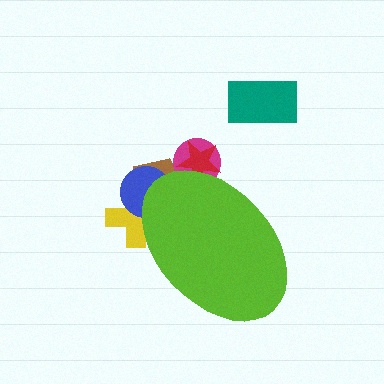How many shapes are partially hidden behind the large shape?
5 shapes are partially hidden.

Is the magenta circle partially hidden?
Yes, the magenta circle is partially hidden behind the lime ellipse.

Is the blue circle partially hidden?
Yes, the blue circle is partially hidden behind the lime ellipse.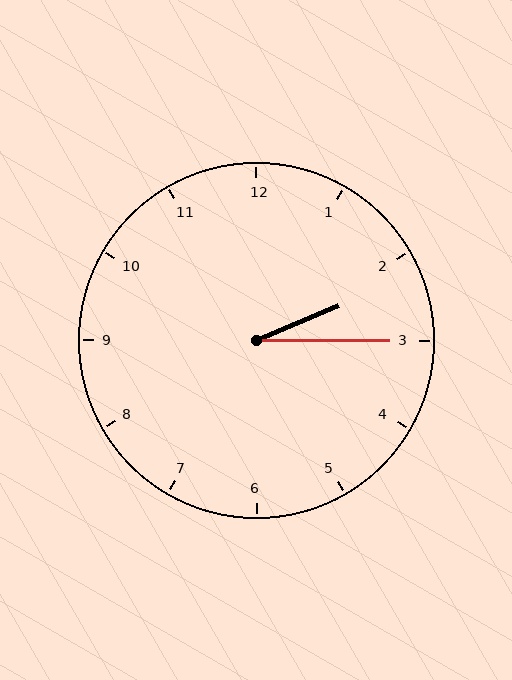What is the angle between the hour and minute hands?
Approximately 22 degrees.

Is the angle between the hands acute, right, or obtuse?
It is acute.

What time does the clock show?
2:15.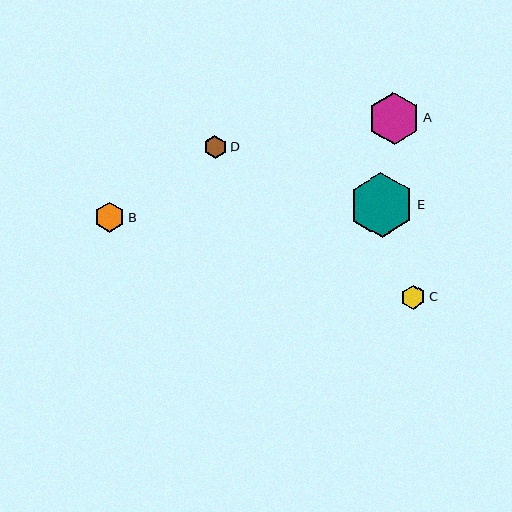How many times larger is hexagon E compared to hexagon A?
Hexagon E is approximately 1.2 times the size of hexagon A.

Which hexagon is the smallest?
Hexagon D is the smallest with a size of approximately 23 pixels.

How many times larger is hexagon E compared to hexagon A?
Hexagon E is approximately 1.2 times the size of hexagon A.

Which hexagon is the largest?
Hexagon E is the largest with a size of approximately 65 pixels.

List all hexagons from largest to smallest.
From largest to smallest: E, A, B, C, D.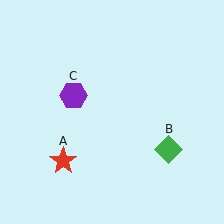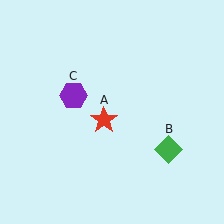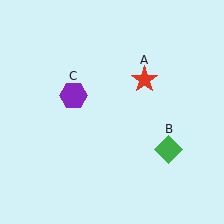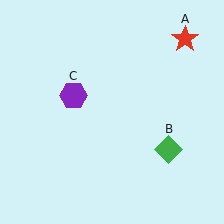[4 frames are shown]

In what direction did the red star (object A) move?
The red star (object A) moved up and to the right.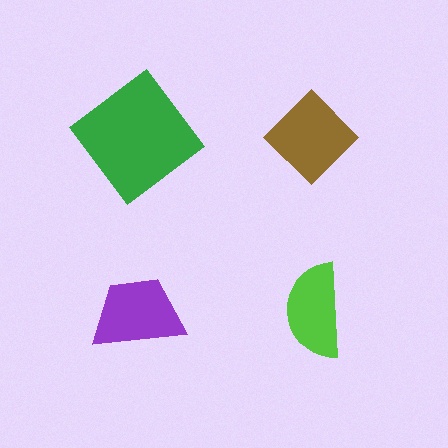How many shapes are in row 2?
2 shapes.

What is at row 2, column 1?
A purple trapezoid.